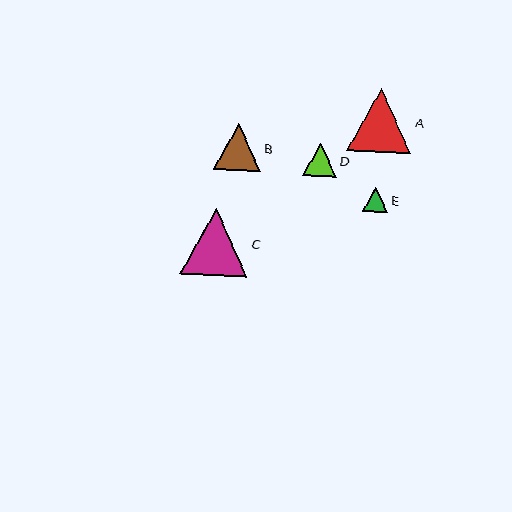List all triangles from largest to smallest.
From largest to smallest: C, A, B, D, E.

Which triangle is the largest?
Triangle C is the largest with a size of approximately 67 pixels.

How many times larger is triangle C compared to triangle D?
Triangle C is approximately 2.0 times the size of triangle D.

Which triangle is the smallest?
Triangle E is the smallest with a size of approximately 25 pixels.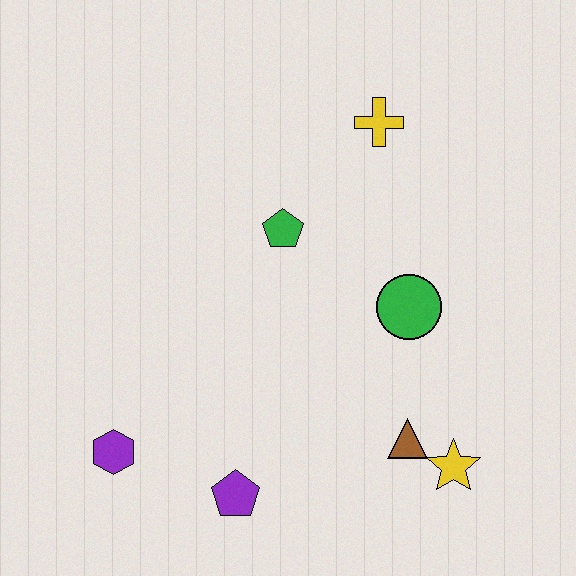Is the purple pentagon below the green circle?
Yes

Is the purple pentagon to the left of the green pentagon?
Yes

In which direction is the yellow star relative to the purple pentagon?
The yellow star is to the right of the purple pentagon.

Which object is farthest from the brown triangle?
The yellow cross is farthest from the brown triangle.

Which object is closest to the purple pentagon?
The purple hexagon is closest to the purple pentagon.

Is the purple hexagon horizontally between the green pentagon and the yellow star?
No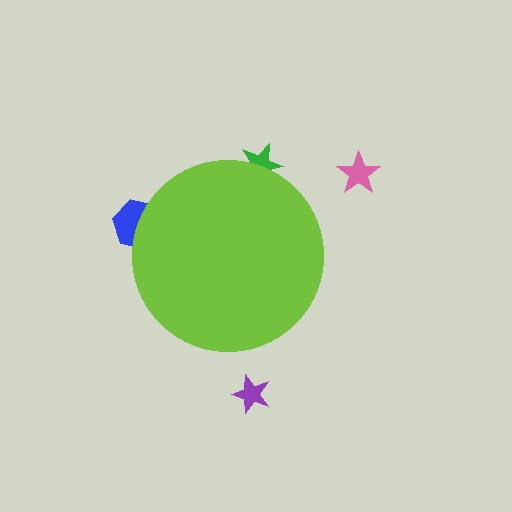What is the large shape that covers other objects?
A lime circle.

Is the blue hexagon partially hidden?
Yes, the blue hexagon is partially hidden behind the lime circle.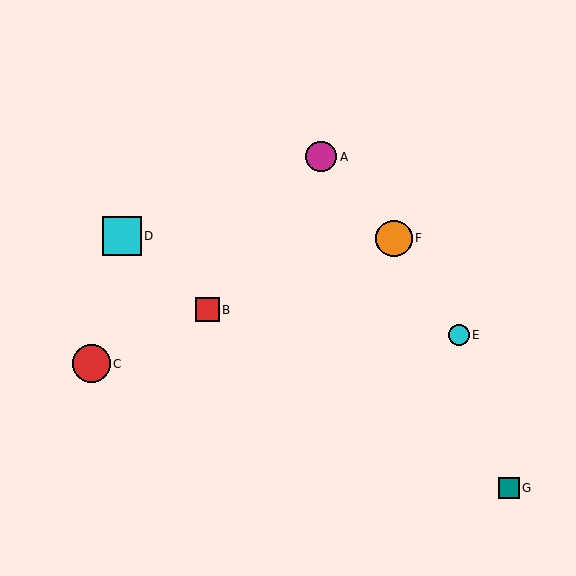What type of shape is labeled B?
Shape B is a red square.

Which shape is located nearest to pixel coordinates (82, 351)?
The red circle (labeled C) at (91, 364) is nearest to that location.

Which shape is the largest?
The cyan square (labeled D) is the largest.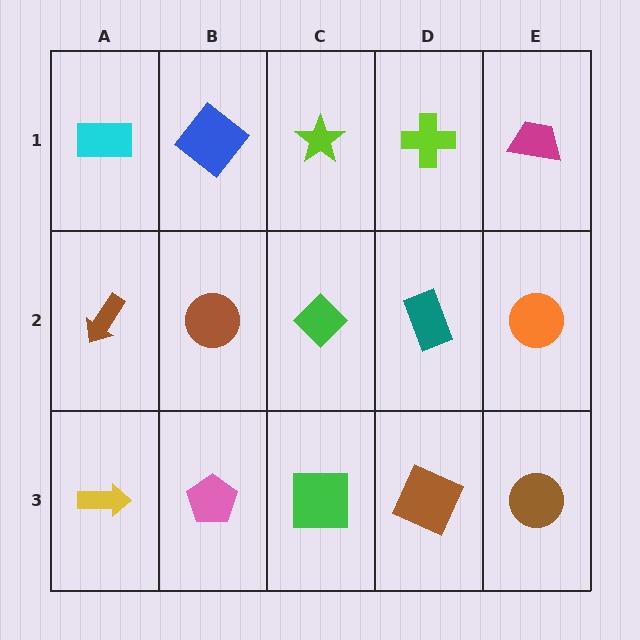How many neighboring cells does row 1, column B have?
3.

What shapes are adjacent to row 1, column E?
An orange circle (row 2, column E), a lime cross (row 1, column D).